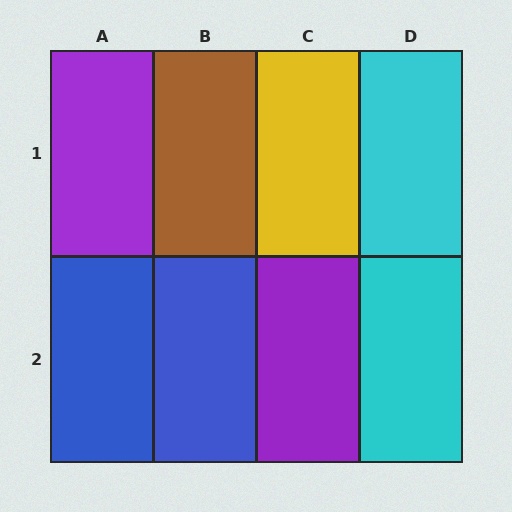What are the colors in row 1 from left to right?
Purple, brown, yellow, cyan.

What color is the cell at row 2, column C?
Purple.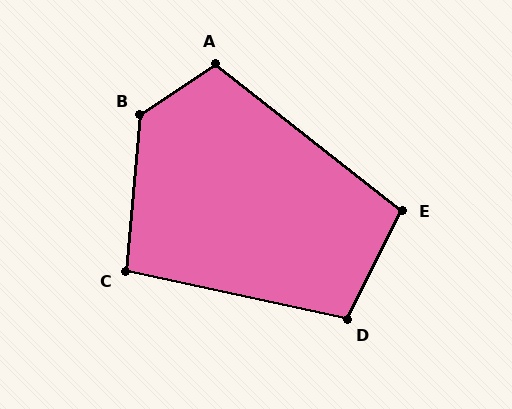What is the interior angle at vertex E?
Approximately 101 degrees (obtuse).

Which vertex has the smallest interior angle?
C, at approximately 97 degrees.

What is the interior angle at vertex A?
Approximately 108 degrees (obtuse).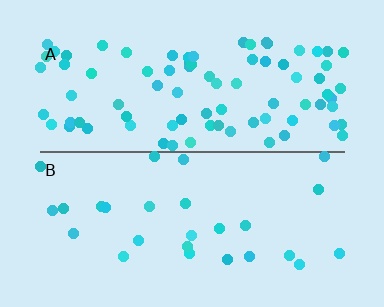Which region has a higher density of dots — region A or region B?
A (the top).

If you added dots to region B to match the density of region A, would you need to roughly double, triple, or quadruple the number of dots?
Approximately triple.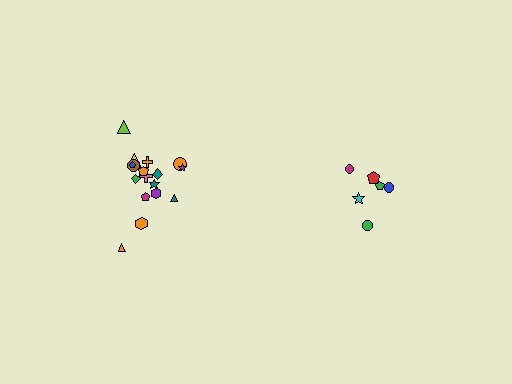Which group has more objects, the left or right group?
The left group.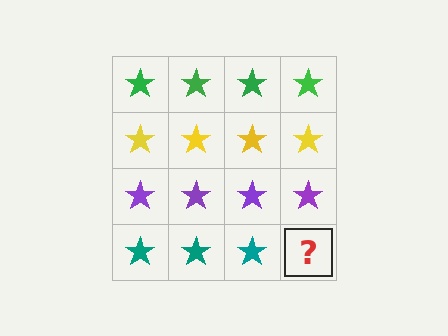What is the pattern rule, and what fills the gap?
The rule is that each row has a consistent color. The gap should be filled with a teal star.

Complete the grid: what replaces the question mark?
The question mark should be replaced with a teal star.